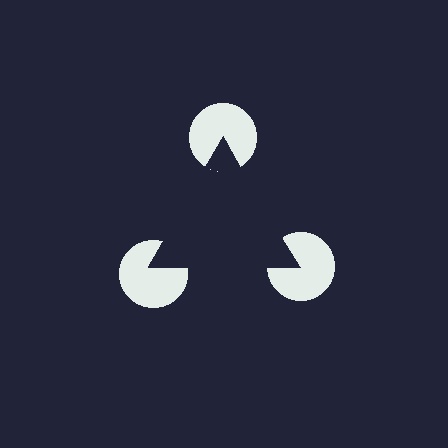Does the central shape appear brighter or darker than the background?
It typically appears slightly darker than the background, even though no actual brightness change is drawn.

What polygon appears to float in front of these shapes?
An illusory triangle — its edges are inferred from the aligned wedge cuts in the pac-man discs, not physically drawn.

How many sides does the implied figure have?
3 sides.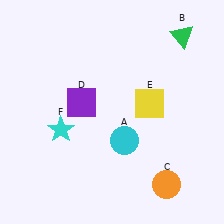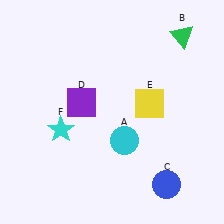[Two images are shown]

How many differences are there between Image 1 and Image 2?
There is 1 difference between the two images.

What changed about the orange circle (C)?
In Image 1, C is orange. In Image 2, it changed to blue.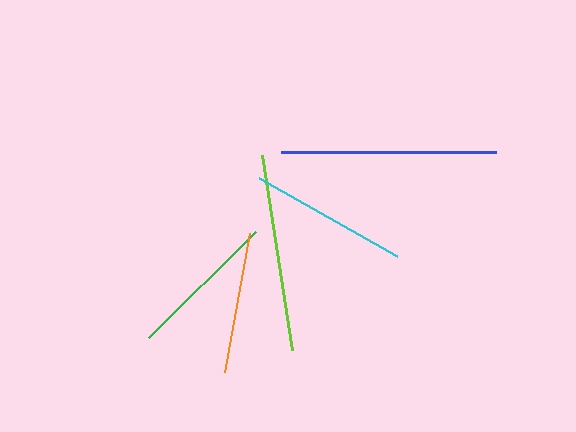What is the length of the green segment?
The green segment is approximately 151 pixels long.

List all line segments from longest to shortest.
From longest to shortest: blue, lime, cyan, green, orange.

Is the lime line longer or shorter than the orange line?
The lime line is longer than the orange line.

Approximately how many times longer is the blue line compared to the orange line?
The blue line is approximately 1.5 times the length of the orange line.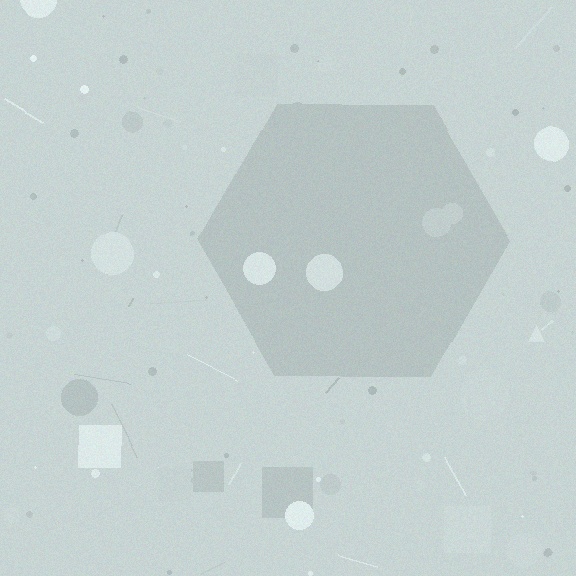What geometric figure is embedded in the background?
A hexagon is embedded in the background.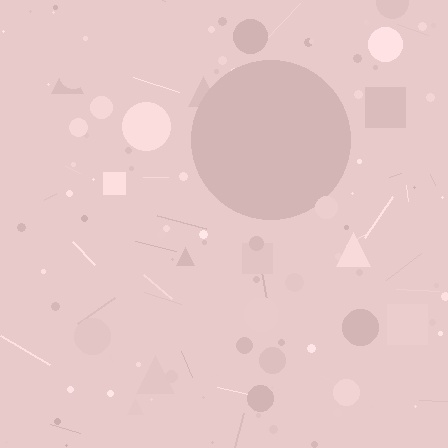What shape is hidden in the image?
A circle is hidden in the image.